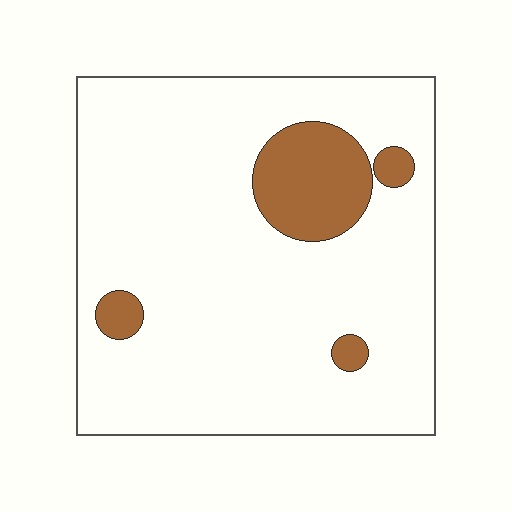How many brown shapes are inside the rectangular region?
4.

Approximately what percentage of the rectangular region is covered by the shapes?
Approximately 10%.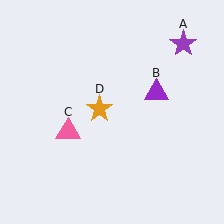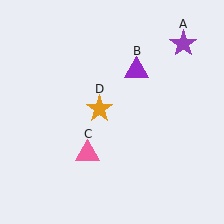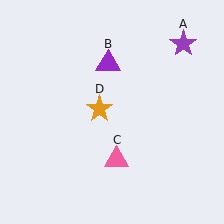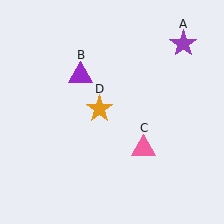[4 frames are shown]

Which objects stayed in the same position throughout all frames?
Purple star (object A) and orange star (object D) remained stationary.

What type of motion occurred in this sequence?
The purple triangle (object B), pink triangle (object C) rotated counterclockwise around the center of the scene.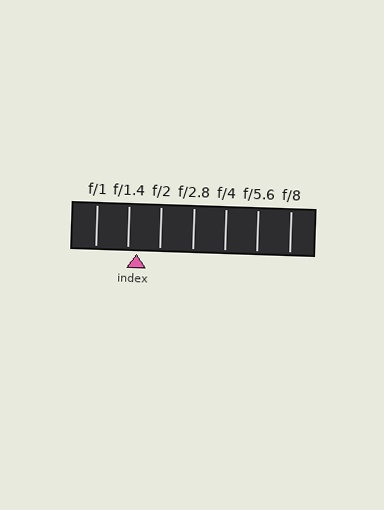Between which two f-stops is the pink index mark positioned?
The index mark is between f/1.4 and f/2.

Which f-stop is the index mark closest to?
The index mark is closest to f/1.4.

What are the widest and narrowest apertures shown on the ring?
The widest aperture shown is f/1 and the narrowest is f/8.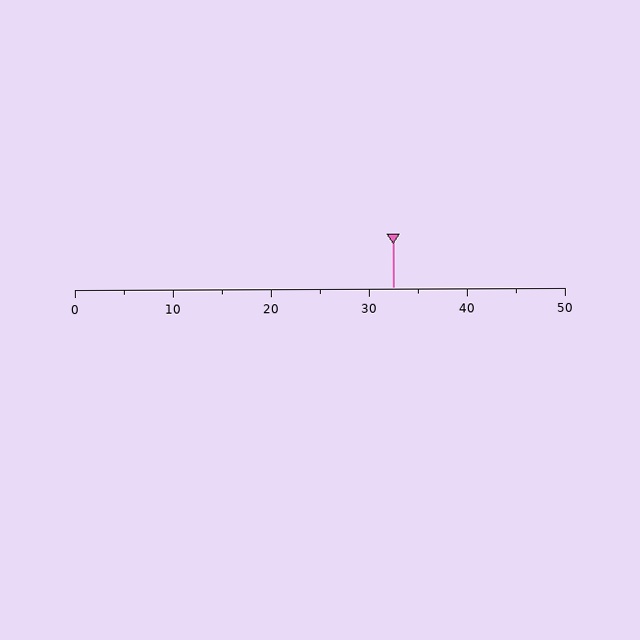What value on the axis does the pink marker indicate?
The marker indicates approximately 32.5.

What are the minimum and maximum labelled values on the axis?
The axis runs from 0 to 50.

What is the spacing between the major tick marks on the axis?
The major ticks are spaced 10 apart.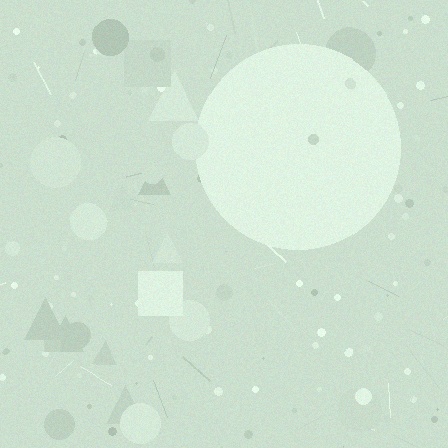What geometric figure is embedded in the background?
A circle is embedded in the background.